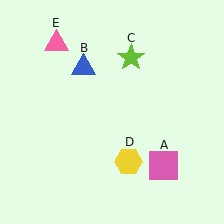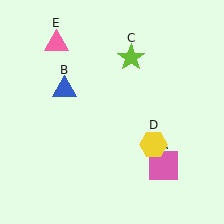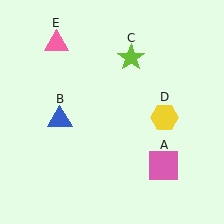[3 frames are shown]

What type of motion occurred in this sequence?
The blue triangle (object B), yellow hexagon (object D) rotated counterclockwise around the center of the scene.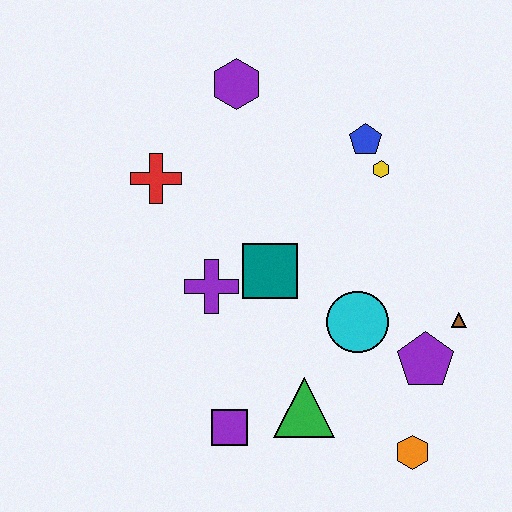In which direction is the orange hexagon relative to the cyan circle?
The orange hexagon is below the cyan circle.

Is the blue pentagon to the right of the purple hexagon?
Yes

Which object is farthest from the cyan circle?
The purple hexagon is farthest from the cyan circle.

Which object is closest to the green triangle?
The purple square is closest to the green triangle.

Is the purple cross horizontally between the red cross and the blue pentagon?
Yes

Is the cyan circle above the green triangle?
Yes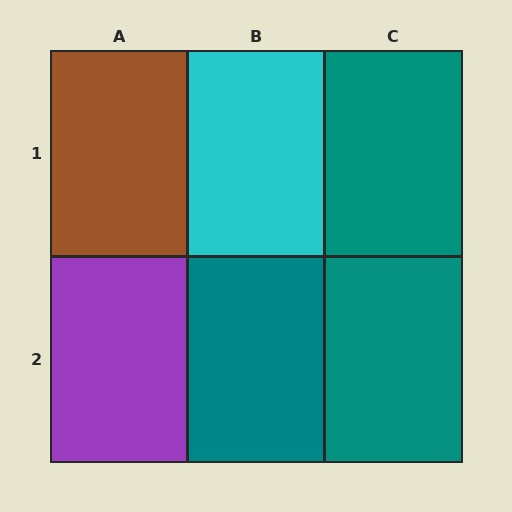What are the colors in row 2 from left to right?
Purple, teal, teal.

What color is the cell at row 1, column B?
Cyan.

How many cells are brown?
1 cell is brown.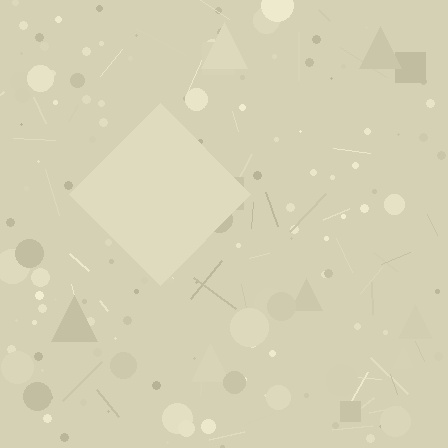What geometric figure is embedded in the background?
A diamond is embedded in the background.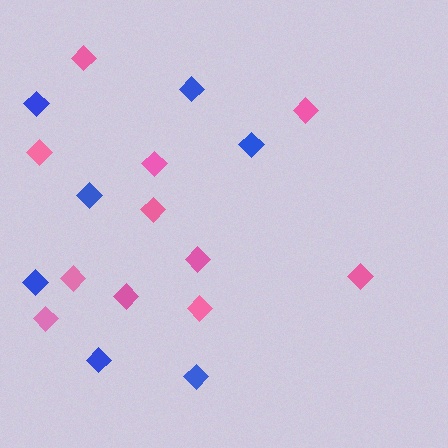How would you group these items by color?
There are 2 groups: one group of blue diamonds (7) and one group of pink diamonds (11).